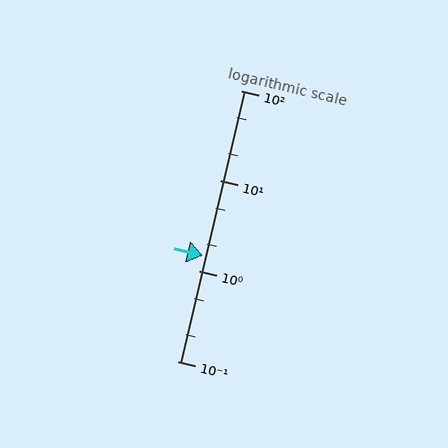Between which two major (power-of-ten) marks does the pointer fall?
The pointer is between 1 and 10.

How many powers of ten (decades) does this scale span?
The scale spans 3 decades, from 0.1 to 100.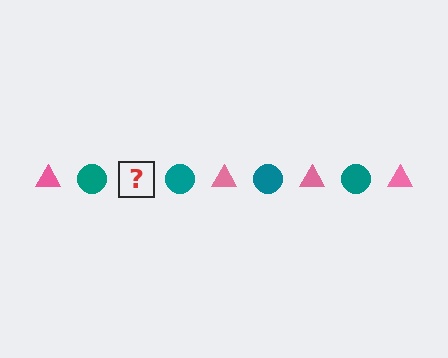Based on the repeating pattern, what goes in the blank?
The blank should be a pink triangle.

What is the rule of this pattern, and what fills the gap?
The rule is that the pattern alternates between pink triangle and teal circle. The gap should be filled with a pink triangle.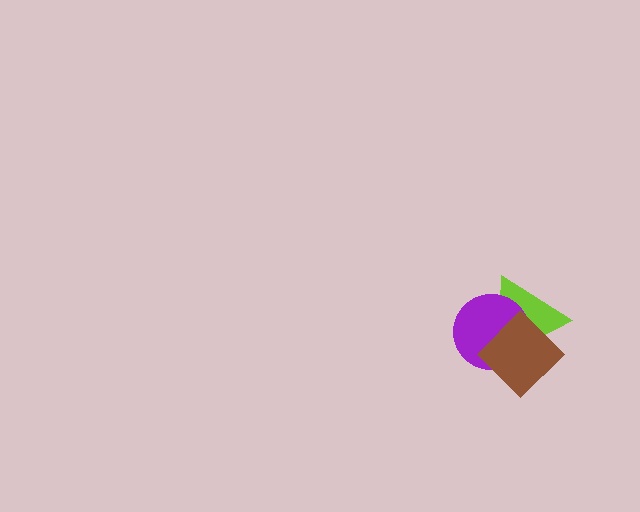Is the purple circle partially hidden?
Yes, it is partially covered by another shape.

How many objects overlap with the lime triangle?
2 objects overlap with the lime triangle.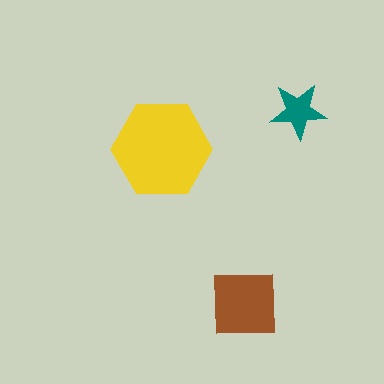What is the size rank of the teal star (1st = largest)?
3rd.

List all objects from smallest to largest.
The teal star, the brown square, the yellow hexagon.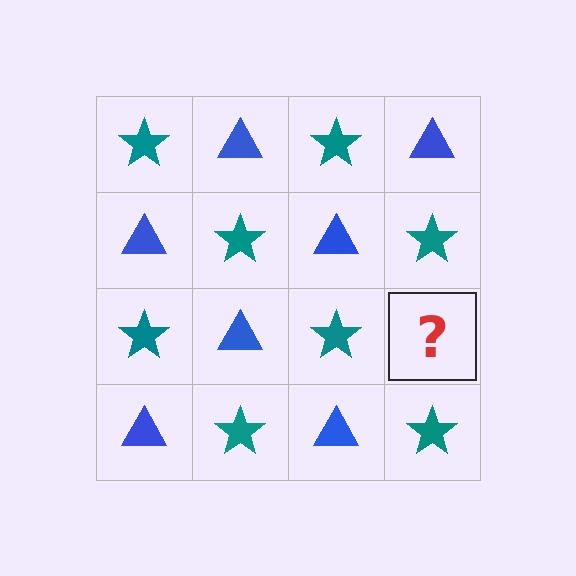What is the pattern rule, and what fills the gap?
The rule is that it alternates teal star and blue triangle in a checkerboard pattern. The gap should be filled with a blue triangle.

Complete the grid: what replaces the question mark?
The question mark should be replaced with a blue triangle.